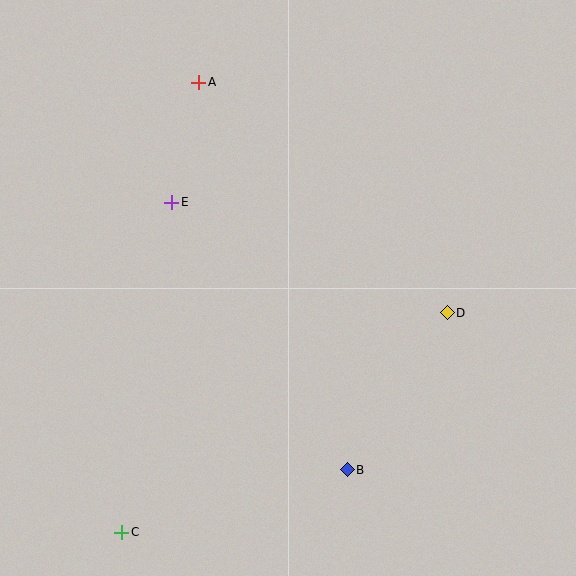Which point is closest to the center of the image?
Point E at (172, 202) is closest to the center.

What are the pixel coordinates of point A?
Point A is at (199, 82).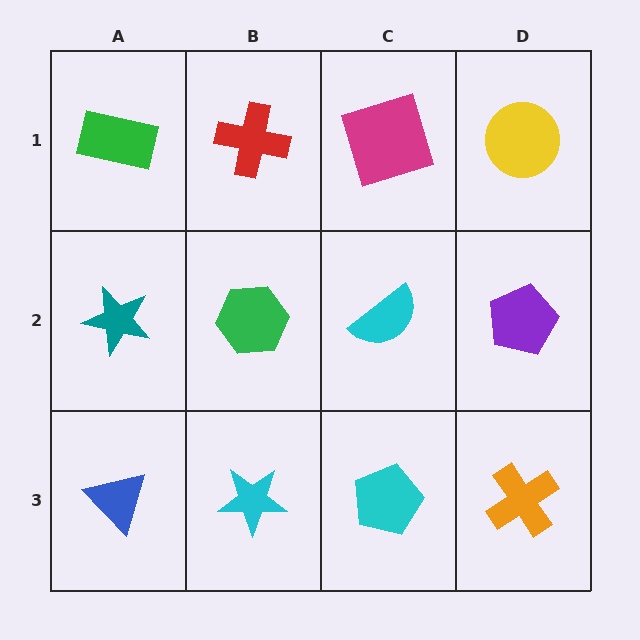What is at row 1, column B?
A red cross.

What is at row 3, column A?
A blue triangle.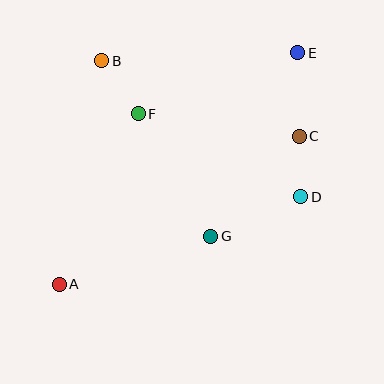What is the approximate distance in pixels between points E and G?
The distance between E and G is approximately 204 pixels.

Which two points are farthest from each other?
Points A and E are farthest from each other.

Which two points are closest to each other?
Points C and D are closest to each other.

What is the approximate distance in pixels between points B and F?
The distance between B and F is approximately 64 pixels.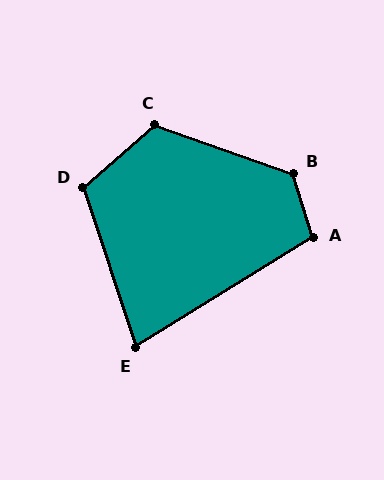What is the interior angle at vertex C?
Approximately 119 degrees (obtuse).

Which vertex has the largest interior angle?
B, at approximately 127 degrees.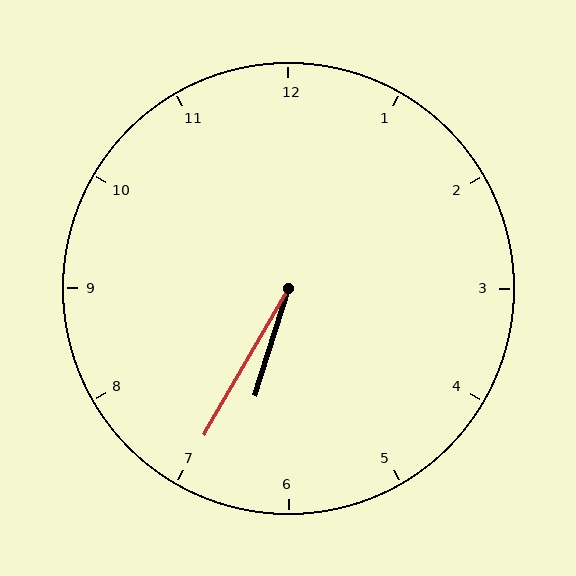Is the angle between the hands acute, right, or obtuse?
It is acute.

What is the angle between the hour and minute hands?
Approximately 12 degrees.